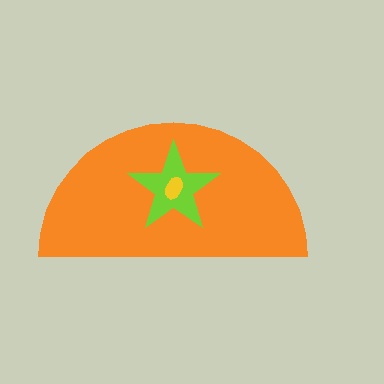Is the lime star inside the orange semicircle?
Yes.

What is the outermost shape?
The orange semicircle.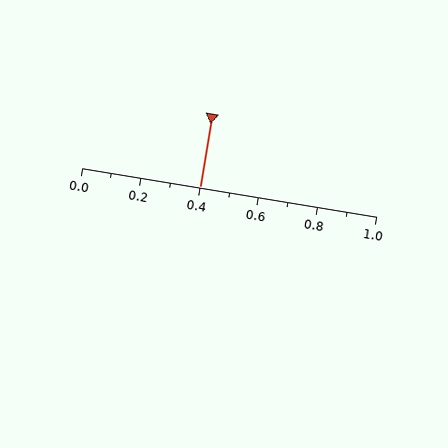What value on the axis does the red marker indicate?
The marker indicates approximately 0.4.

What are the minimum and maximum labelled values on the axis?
The axis runs from 0.0 to 1.0.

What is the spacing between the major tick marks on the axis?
The major ticks are spaced 0.2 apart.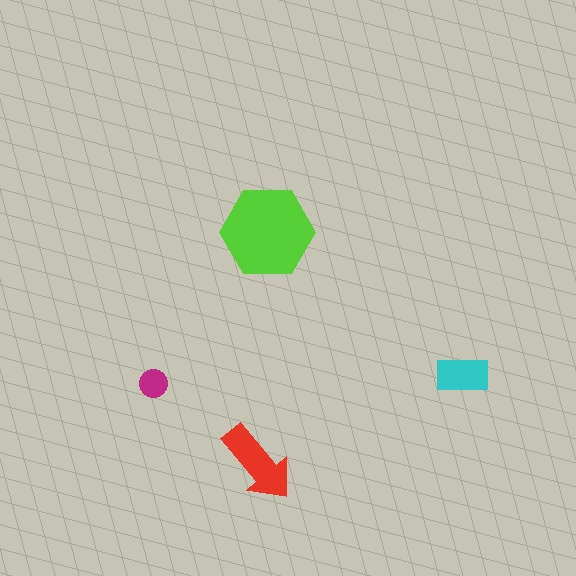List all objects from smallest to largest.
The magenta circle, the cyan rectangle, the red arrow, the lime hexagon.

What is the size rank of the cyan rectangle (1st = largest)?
3rd.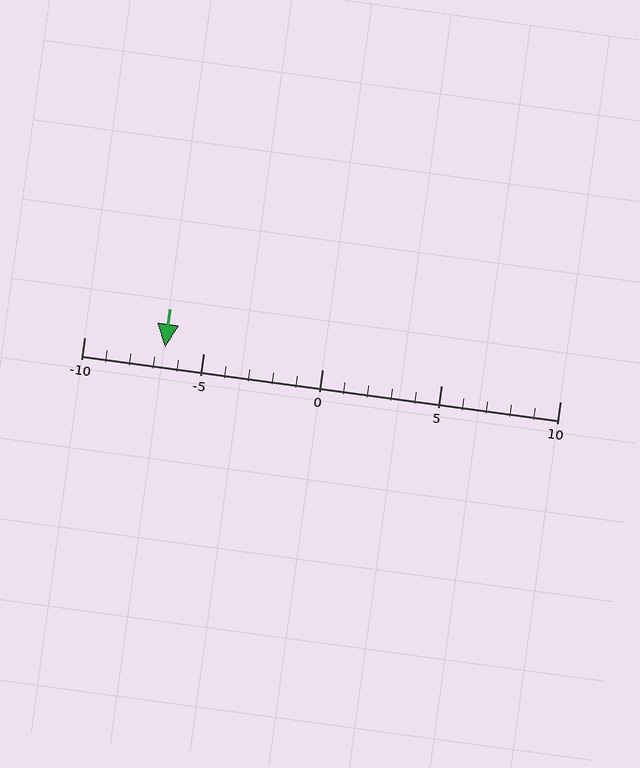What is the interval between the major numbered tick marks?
The major tick marks are spaced 5 units apart.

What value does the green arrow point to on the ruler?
The green arrow points to approximately -7.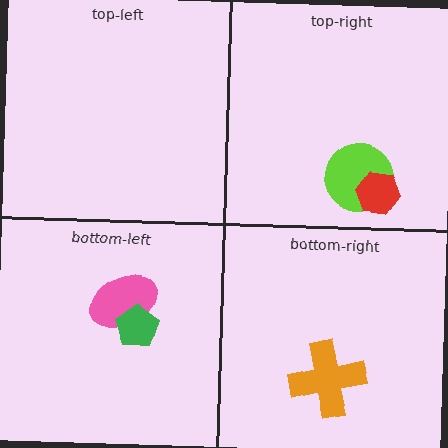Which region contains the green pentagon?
The bottom-left region.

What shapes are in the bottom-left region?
The pink ellipse, the green pentagon.